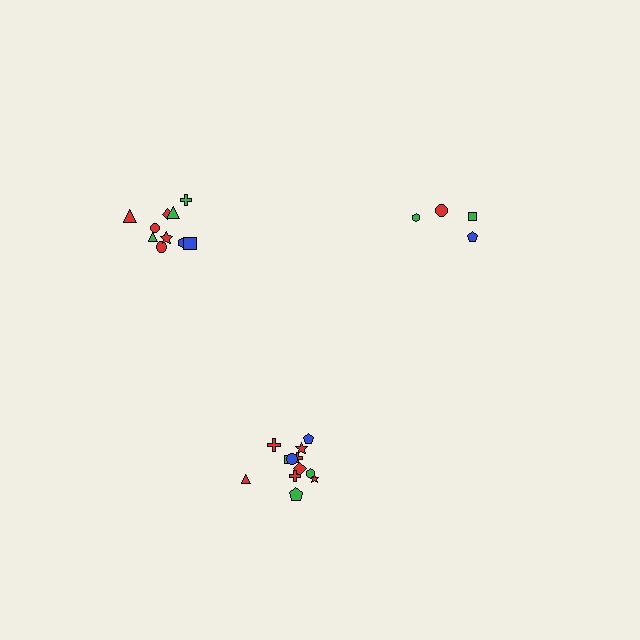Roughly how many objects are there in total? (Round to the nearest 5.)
Roughly 25 objects in total.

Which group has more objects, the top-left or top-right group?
The top-left group.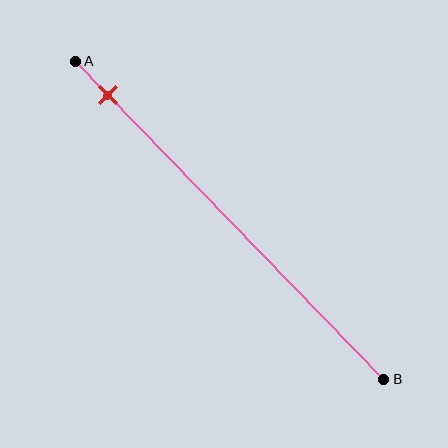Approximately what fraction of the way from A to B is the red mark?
The red mark is approximately 10% of the way from A to B.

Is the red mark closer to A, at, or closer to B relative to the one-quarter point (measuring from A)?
The red mark is closer to point A than the one-quarter point of segment AB.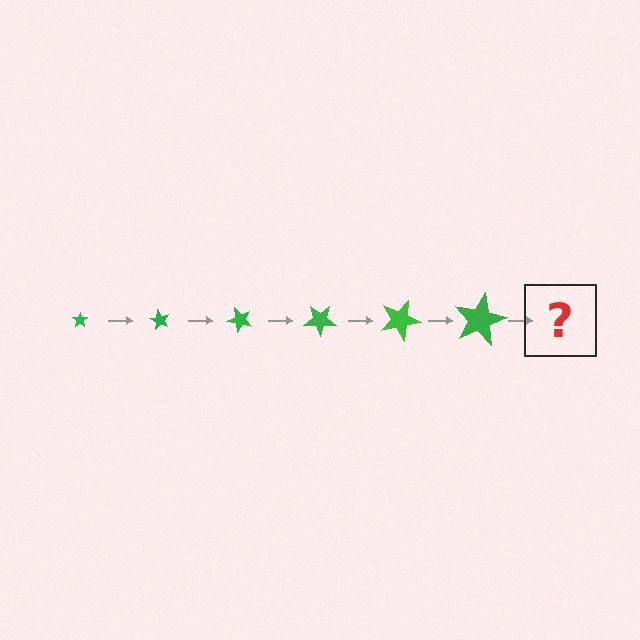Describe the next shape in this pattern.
It should be a star, larger than the previous one and rotated 360 degrees from the start.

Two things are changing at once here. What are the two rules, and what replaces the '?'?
The two rules are that the star grows larger each step and it rotates 60 degrees each step. The '?' should be a star, larger than the previous one and rotated 360 degrees from the start.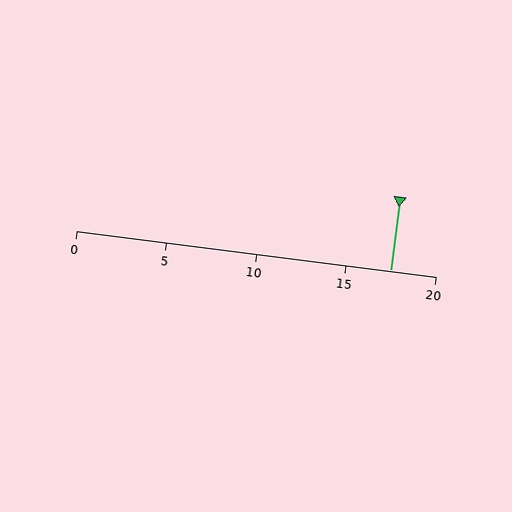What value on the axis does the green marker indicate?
The marker indicates approximately 17.5.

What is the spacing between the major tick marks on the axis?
The major ticks are spaced 5 apart.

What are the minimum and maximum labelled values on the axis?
The axis runs from 0 to 20.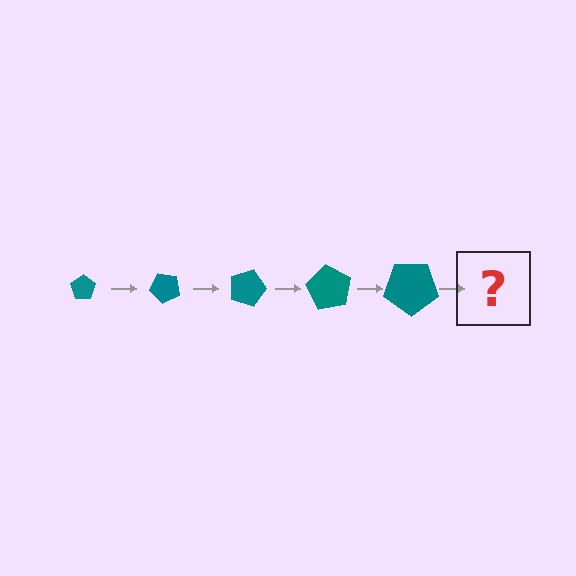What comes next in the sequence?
The next element should be a pentagon, larger than the previous one and rotated 225 degrees from the start.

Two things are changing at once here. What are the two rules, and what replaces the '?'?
The two rules are that the pentagon grows larger each step and it rotates 45 degrees each step. The '?' should be a pentagon, larger than the previous one and rotated 225 degrees from the start.